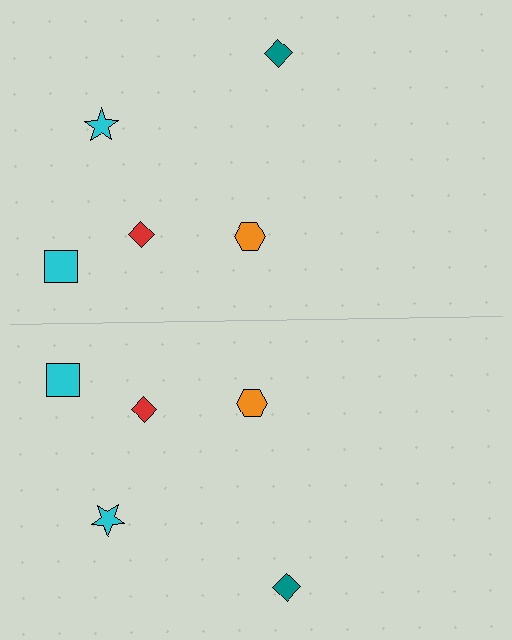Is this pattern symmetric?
Yes, this pattern has bilateral (reflection) symmetry.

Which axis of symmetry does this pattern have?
The pattern has a horizontal axis of symmetry running through the center of the image.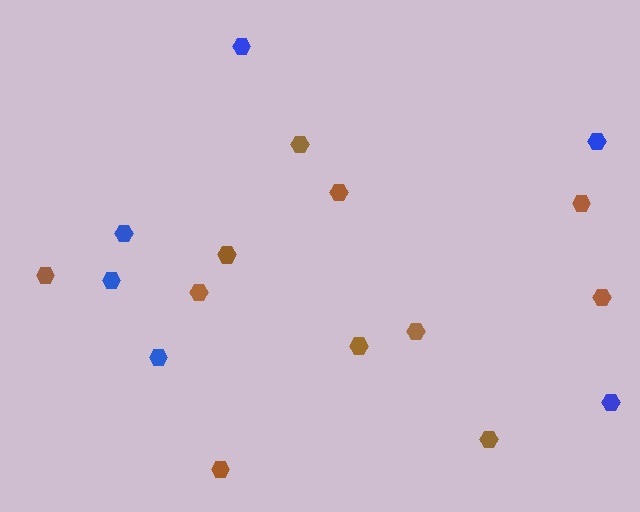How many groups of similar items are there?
There are 2 groups: one group of brown hexagons (11) and one group of blue hexagons (6).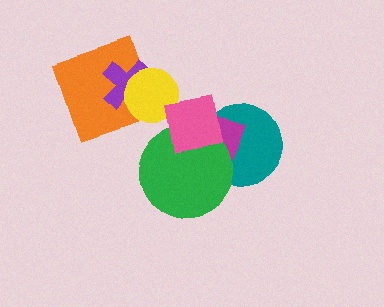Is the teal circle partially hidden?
Yes, it is partially covered by another shape.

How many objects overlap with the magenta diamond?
3 objects overlap with the magenta diamond.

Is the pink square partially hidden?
No, no other shape covers it.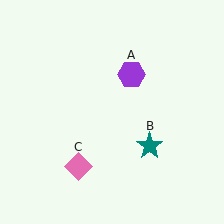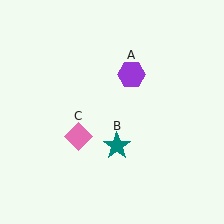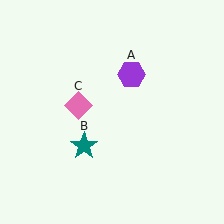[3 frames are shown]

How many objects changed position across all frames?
2 objects changed position: teal star (object B), pink diamond (object C).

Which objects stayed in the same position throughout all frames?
Purple hexagon (object A) remained stationary.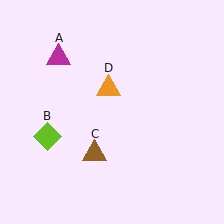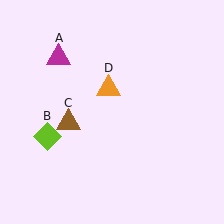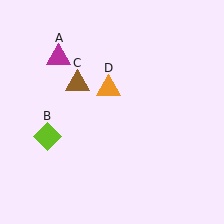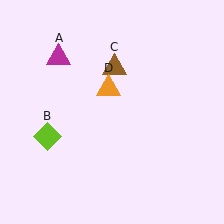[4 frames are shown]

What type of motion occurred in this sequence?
The brown triangle (object C) rotated clockwise around the center of the scene.